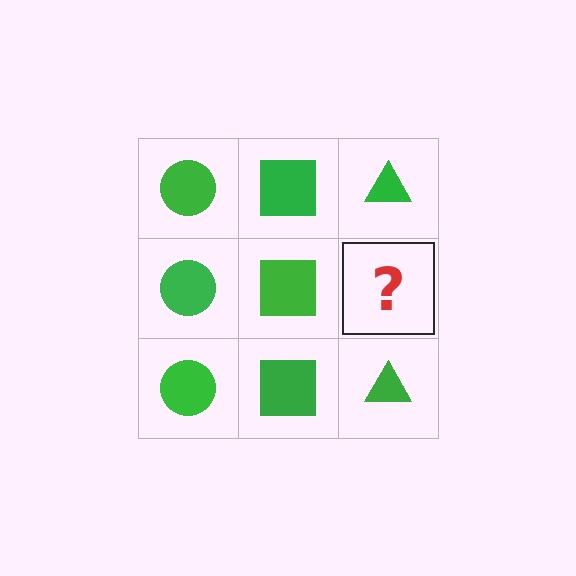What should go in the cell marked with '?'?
The missing cell should contain a green triangle.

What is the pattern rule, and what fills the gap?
The rule is that each column has a consistent shape. The gap should be filled with a green triangle.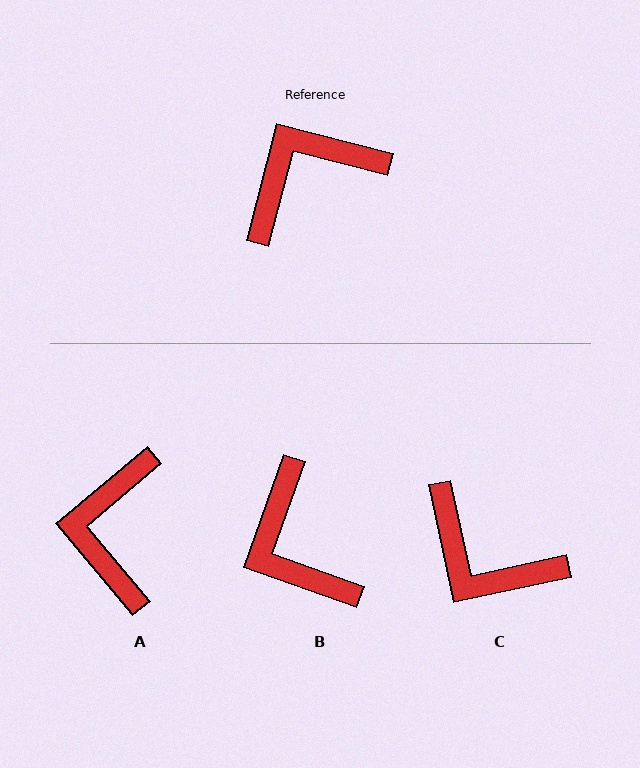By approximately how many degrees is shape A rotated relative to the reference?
Approximately 54 degrees counter-clockwise.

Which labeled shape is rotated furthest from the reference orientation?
C, about 116 degrees away.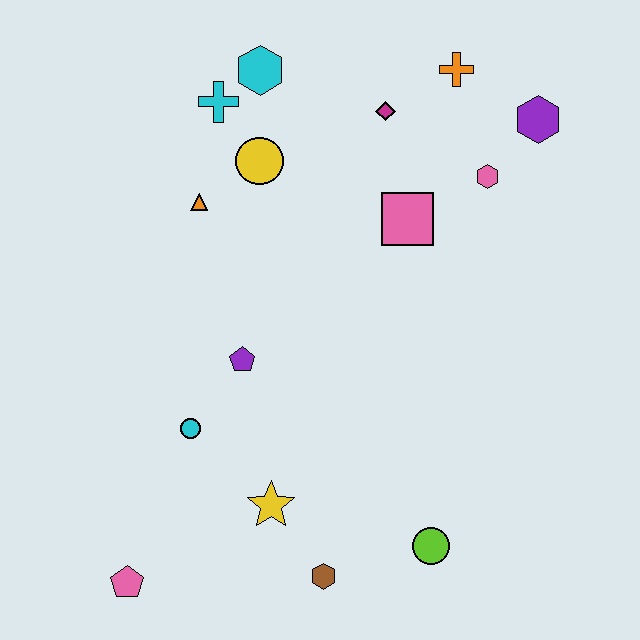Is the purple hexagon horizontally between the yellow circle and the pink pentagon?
No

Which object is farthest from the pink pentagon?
The purple hexagon is farthest from the pink pentagon.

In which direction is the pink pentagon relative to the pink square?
The pink pentagon is below the pink square.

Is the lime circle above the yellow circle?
No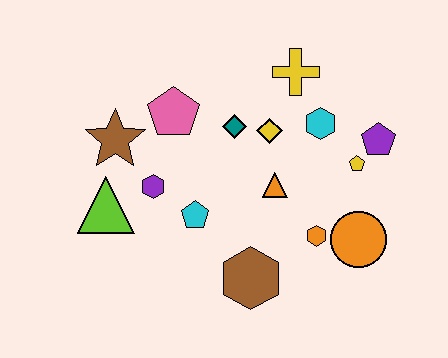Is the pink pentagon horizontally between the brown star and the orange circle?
Yes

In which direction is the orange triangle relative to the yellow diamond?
The orange triangle is below the yellow diamond.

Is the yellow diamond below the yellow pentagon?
No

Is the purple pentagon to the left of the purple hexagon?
No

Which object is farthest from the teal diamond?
The orange circle is farthest from the teal diamond.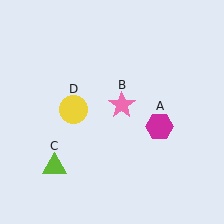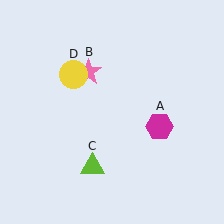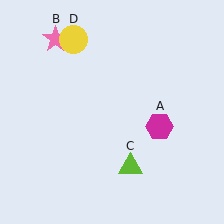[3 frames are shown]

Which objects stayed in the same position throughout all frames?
Magenta hexagon (object A) remained stationary.